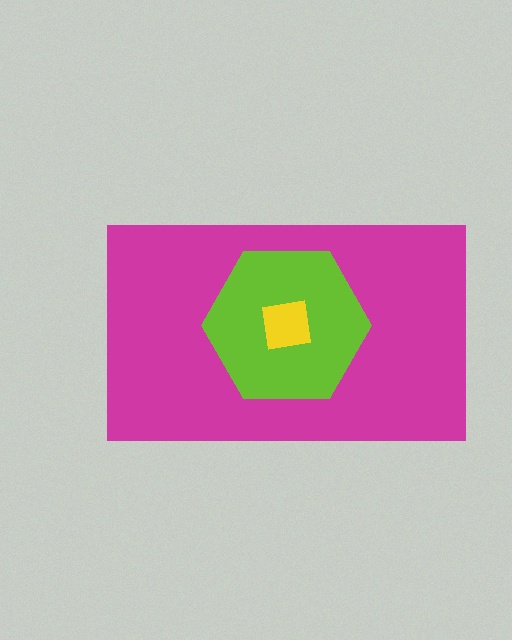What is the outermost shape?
The magenta rectangle.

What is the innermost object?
The yellow square.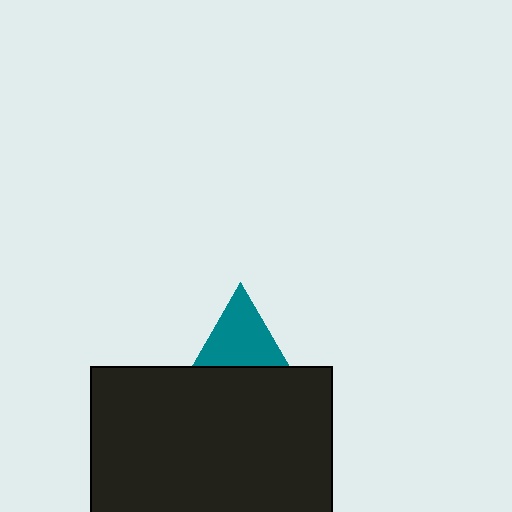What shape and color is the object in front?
The object in front is a black rectangle.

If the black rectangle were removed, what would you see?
You would see the complete teal triangle.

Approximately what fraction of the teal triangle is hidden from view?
Roughly 44% of the teal triangle is hidden behind the black rectangle.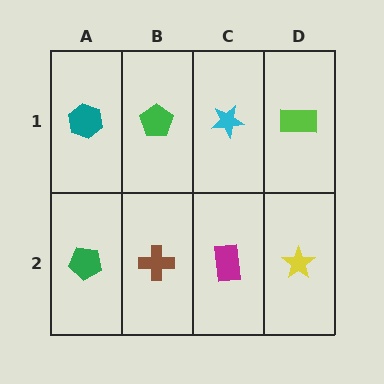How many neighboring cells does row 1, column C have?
3.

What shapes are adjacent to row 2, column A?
A teal hexagon (row 1, column A), a brown cross (row 2, column B).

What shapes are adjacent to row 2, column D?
A lime rectangle (row 1, column D), a magenta rectangle (row 2, column C).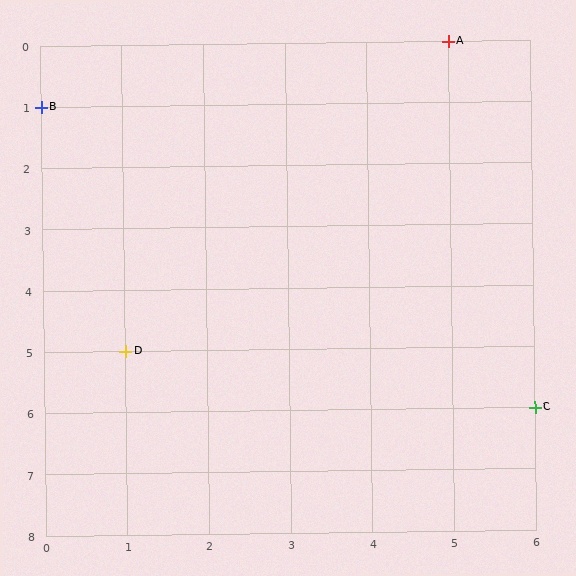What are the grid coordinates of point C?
Point C is at grid coordinates (6, 6).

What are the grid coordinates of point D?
Point D is at grid coordinates (1, 5).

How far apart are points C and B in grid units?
Points C and B are 6 columns and 5 rows apart (about 7.8 grid units diagonally).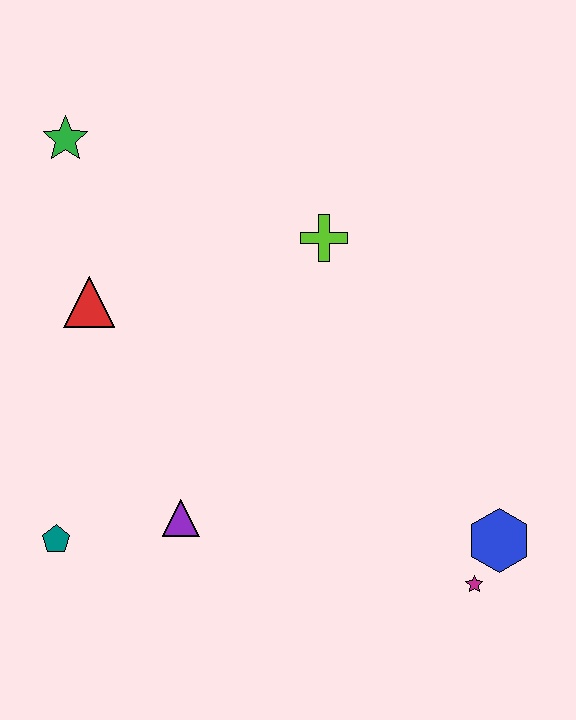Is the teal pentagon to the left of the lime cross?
Yes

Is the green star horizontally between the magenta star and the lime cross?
No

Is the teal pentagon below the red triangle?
Yes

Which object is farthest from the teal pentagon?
The blue hexagon is farthest from the teal pentagon.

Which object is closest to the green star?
The red triangle is closest to the green star.